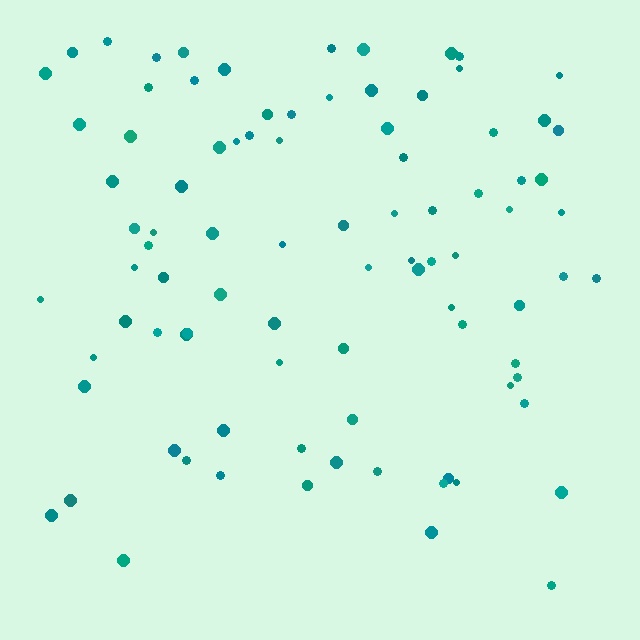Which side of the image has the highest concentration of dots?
The top.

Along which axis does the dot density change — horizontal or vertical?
Vertical.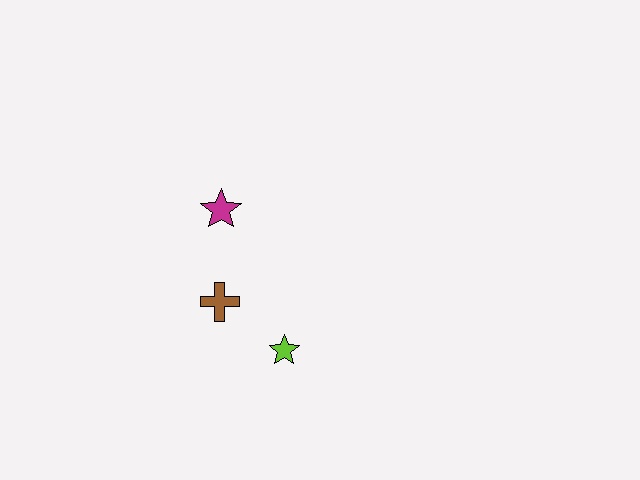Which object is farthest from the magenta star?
The lime star is farthest from the magenta star.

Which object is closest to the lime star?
The brown cross is closest to the lime star.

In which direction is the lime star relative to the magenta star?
The lime star is below the magenta star.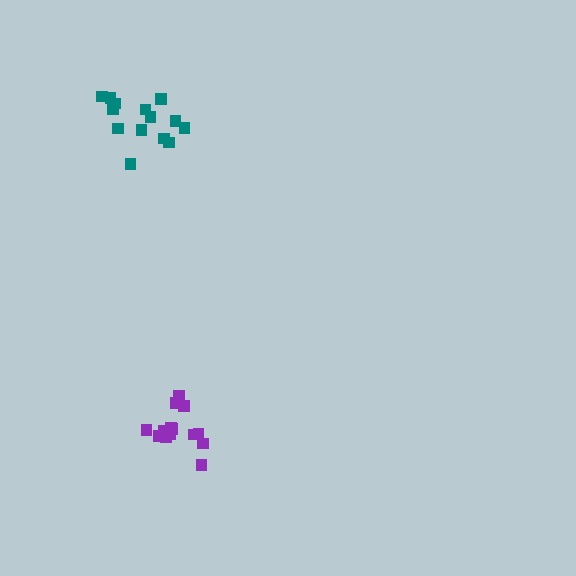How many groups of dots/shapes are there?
There are 2 groups.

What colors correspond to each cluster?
The clusters are colored: teal, purple.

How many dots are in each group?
Group 1: 14 dots, Group 2: 14 dots (28 total).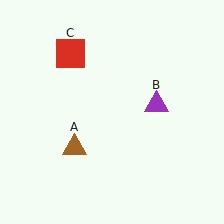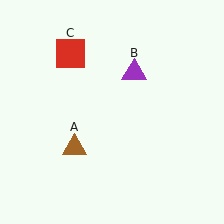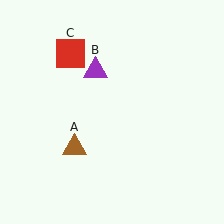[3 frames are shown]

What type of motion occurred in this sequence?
The purple triangle (object B) rotated counterclockwise around the center of the scene.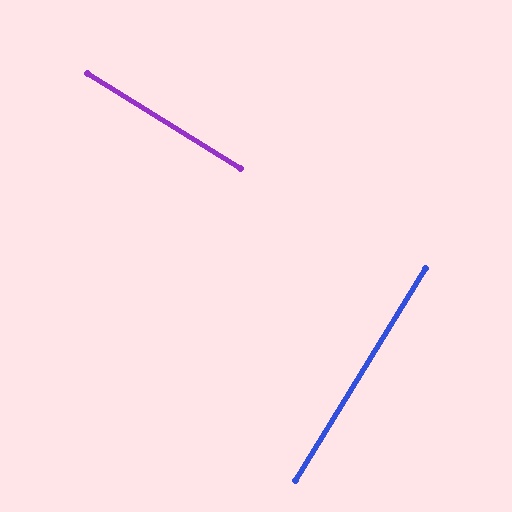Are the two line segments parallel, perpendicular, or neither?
Perpendicular — they meet at approximately 90°.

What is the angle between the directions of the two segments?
Approximately 90 degrees.